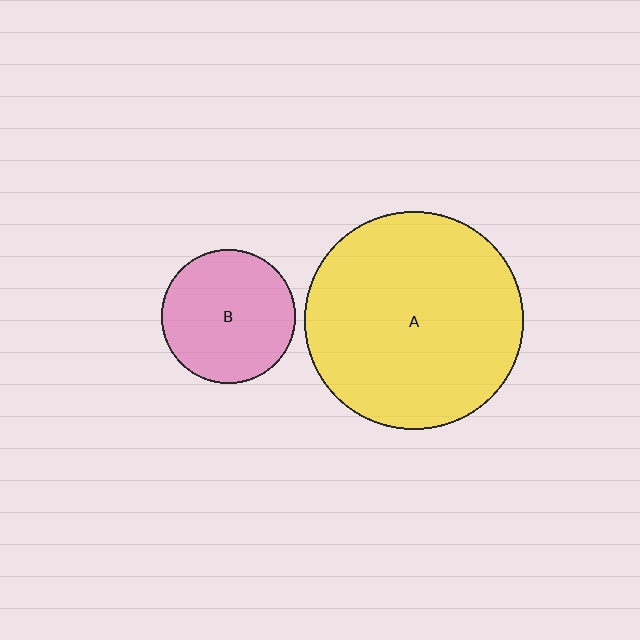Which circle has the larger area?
Circle A (yellow).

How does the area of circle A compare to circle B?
Approximately 2.6 times.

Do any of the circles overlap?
No, none of the circles overlap.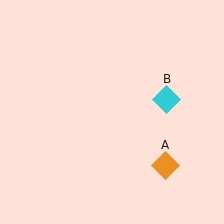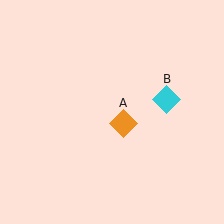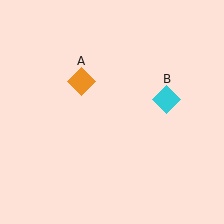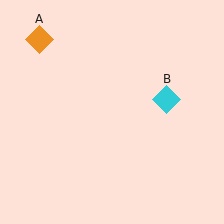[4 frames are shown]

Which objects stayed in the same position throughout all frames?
Cyan diamond (object B) remained stationary.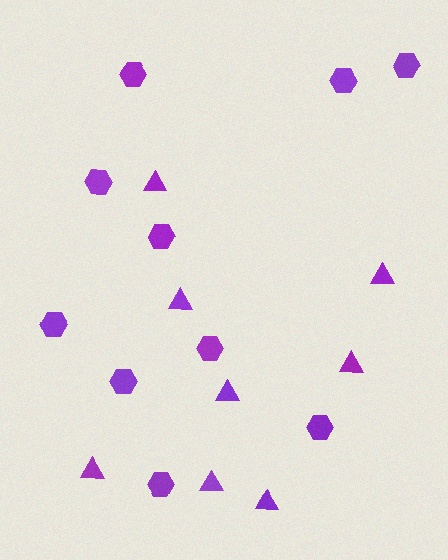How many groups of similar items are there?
There are 2 groups: one group of triangles (8) and one group of hexagons (10).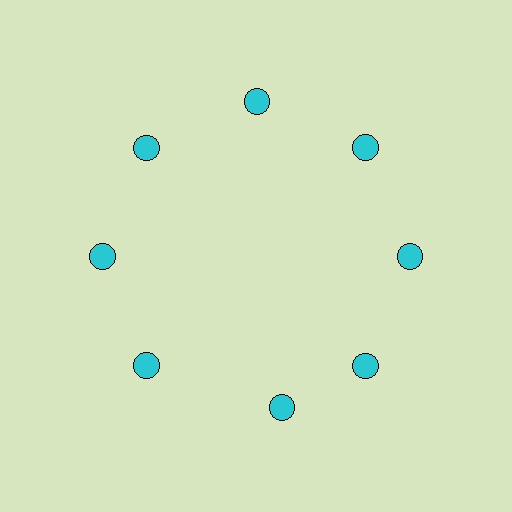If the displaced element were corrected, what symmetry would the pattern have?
It would have 8-fold rotational symmetry — the pattern would map onto itself every 45 degrees.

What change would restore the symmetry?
The symmetry would be restored by rotating it back into even spacing with its neighbors so that all 8 circles sit at equal angles and equal distance from the center.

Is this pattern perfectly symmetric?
No. The 8 cyan circles are arranged in a ring, but one element near the 6 o'clock position is rotated out of alignment along the ring, breaking the 8-fold rotational symmetry.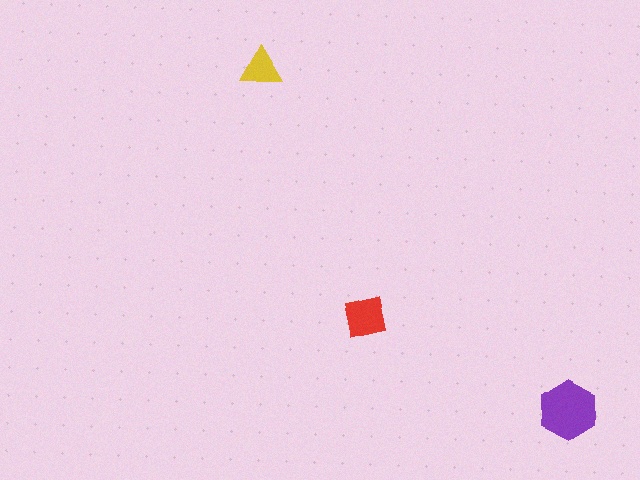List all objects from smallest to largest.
The yellow triangle, the red square, the purple hexagon.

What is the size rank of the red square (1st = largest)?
2nd.